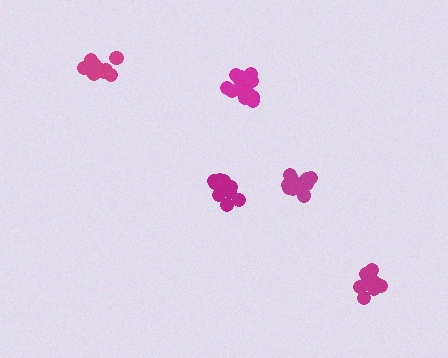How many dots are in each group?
Group 1: 12 dots, Group 2: 14 dots, Group 3: 14 dots, Group 4: 13 dots, Group 5: 11 dots (64 total).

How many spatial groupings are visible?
There are 5 spatial groupings.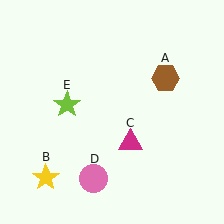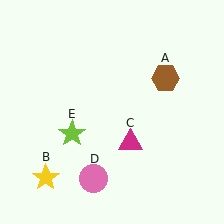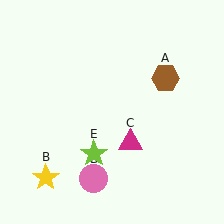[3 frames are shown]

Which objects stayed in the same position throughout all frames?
Brown hexagon (object A) and yellow star (object B) and magenta triangle (object C) and pink circle (object D) remained stationary.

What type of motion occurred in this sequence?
The lime star (object E) rotated counterclockwise around the center of the scene.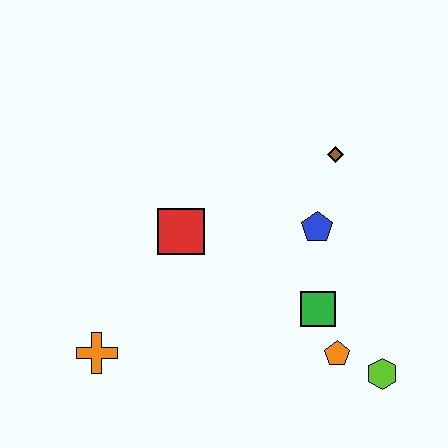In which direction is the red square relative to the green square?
The red square is to the left of the green square.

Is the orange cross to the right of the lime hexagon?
No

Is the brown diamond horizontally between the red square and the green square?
No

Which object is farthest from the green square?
The orange cross is farthest from the green square.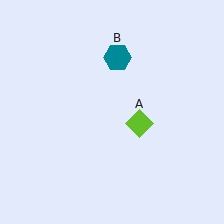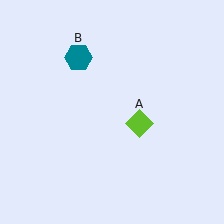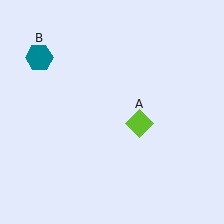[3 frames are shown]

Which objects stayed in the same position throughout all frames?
Lime diamond (object A) remained stationary.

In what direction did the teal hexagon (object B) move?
The teal hexagon (object B) moved left.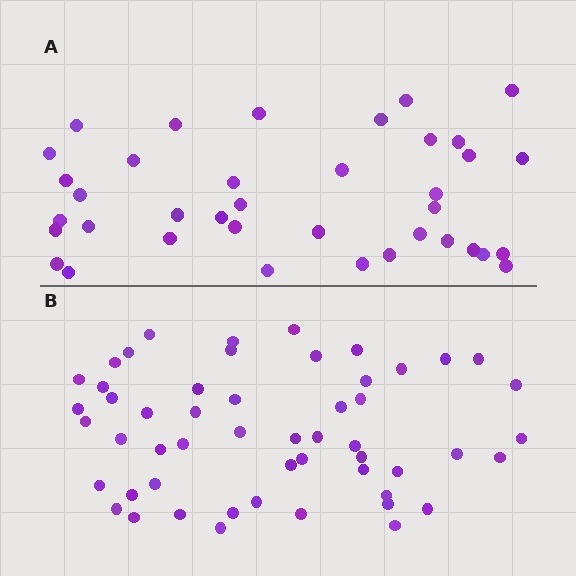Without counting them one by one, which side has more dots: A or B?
Region B (the bottom region) has more dots.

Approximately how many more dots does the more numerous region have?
Region B has approximately 15 more dots than region A.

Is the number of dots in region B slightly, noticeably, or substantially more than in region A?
Region B has noticeably more, but not dramatically so. The ratio is roughly 1.4 to 1.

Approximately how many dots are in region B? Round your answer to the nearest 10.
About 50 dots. (The exact count is 53, which rounds to 50.)